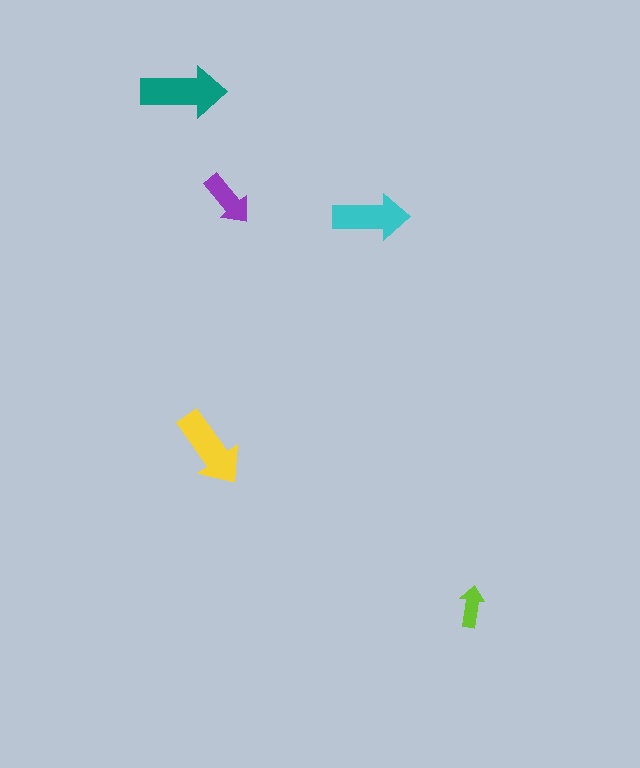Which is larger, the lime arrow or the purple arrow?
The purple one.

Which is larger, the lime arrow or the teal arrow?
The teal one.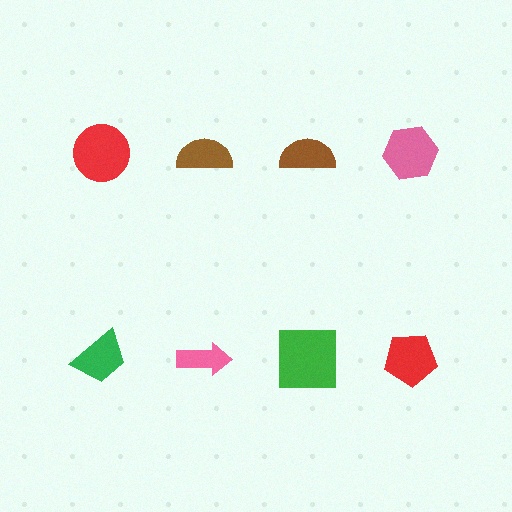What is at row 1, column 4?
A pink hexagon.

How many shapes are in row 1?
4 shapes.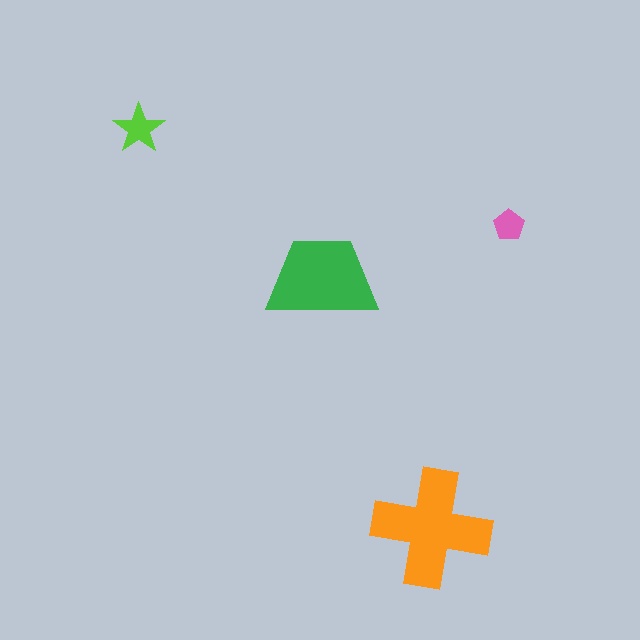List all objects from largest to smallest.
The orange cross, the green trapezoid, the lime star, the pink pentagon.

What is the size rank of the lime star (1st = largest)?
3rd.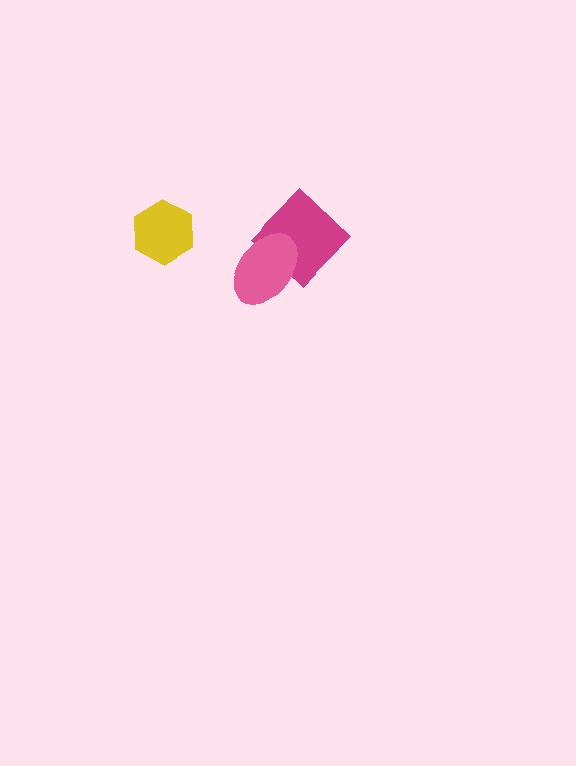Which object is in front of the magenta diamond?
The pink ellipse is in front of the magenta diamond.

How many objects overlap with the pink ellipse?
1 object overlaps with the pink ellipse.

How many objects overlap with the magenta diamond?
1 object overlaps with the magenta diamond.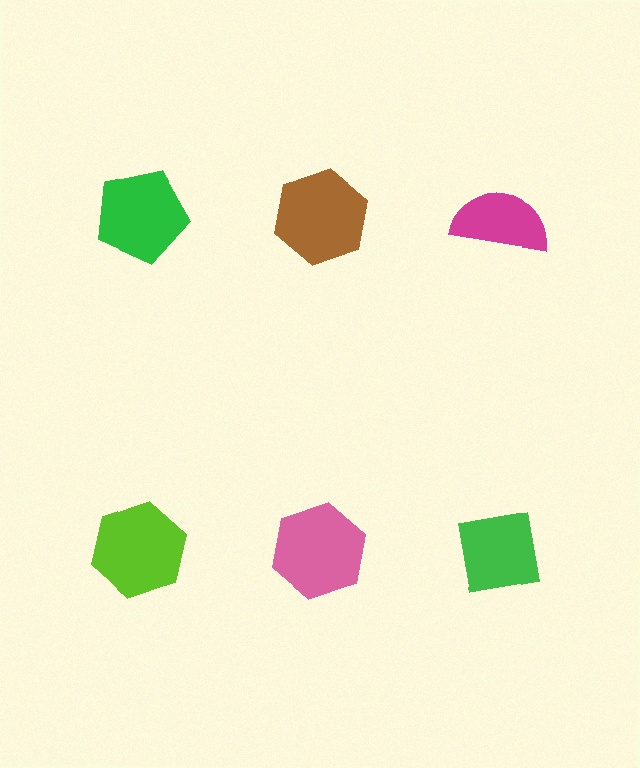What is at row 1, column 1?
A green pentagon.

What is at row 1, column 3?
A magenta semicircle.